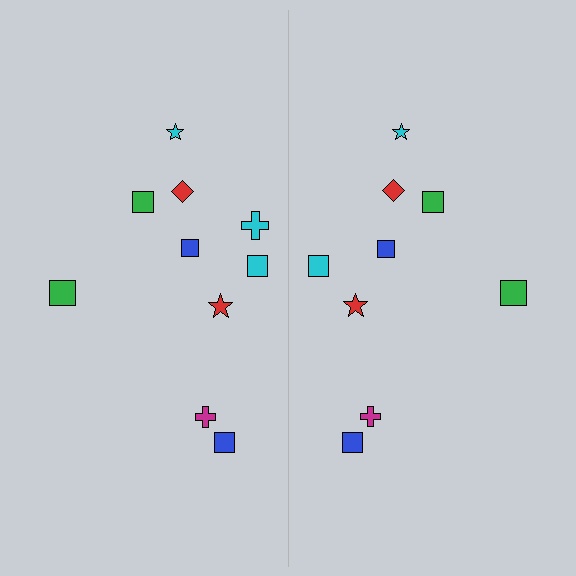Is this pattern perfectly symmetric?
No, the pattern is not perfectly symmetric. A cyan cross is missing from the right side.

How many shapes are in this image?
There are 19 shapes in this image.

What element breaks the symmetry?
A cyan cross is missing from the right side.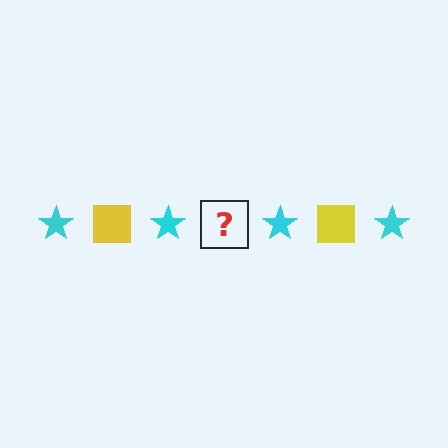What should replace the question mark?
The question mark should be replaced with a yellow square.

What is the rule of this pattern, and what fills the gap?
The rule is that the pattern alternates between cyan star and yellow square. The gap should be filled with a yellow square.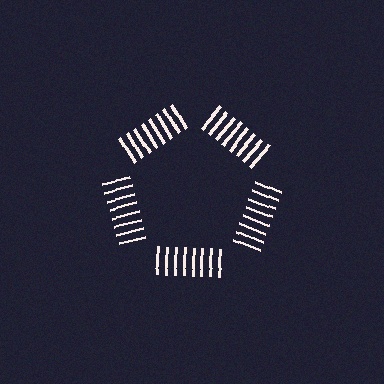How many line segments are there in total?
40 — 8 along each of the 5 edges.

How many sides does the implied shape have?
5 sides — the line-ends trace a pentagon.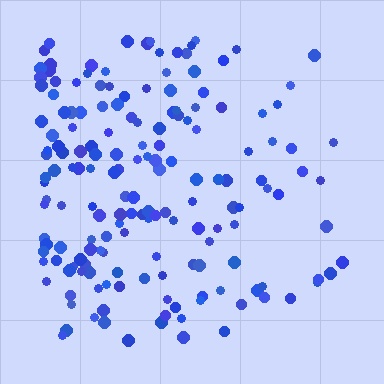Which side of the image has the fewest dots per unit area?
The right.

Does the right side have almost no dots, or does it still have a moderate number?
Still a moderate number, just noticeably fewer than the left.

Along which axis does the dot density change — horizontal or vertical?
Horizontal.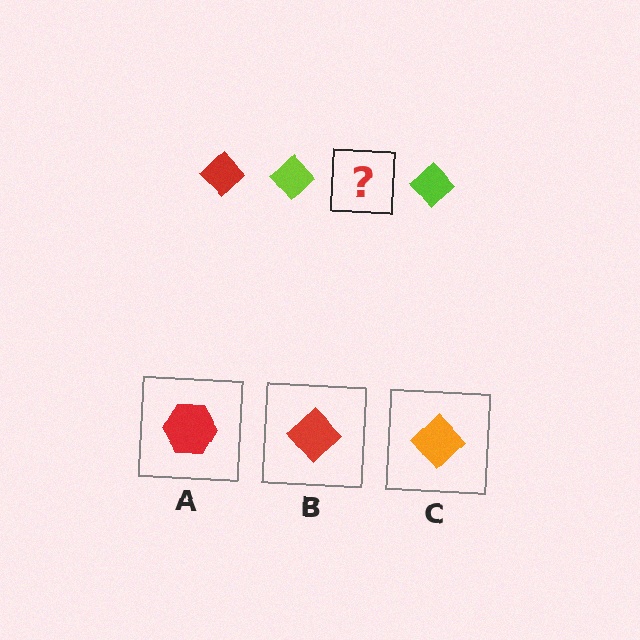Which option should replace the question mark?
Option B.